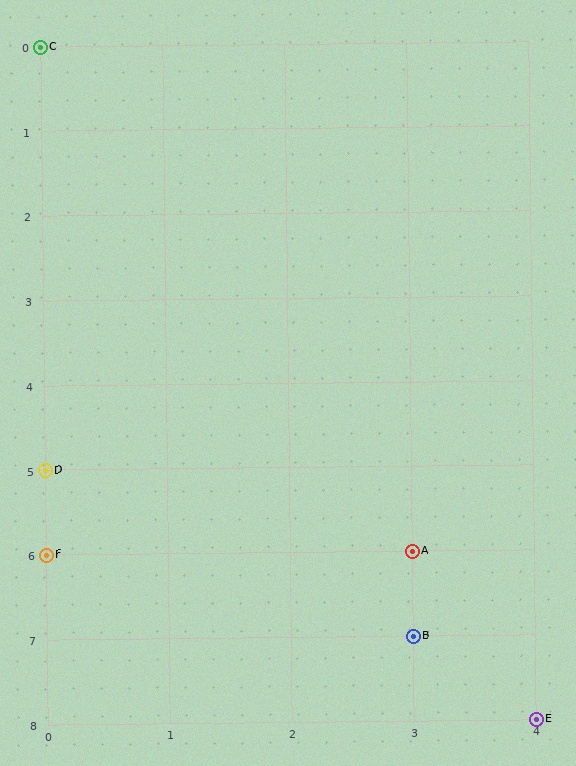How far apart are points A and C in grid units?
Points A and C are 3 columns and 6 rows apart (about 6.7 grid units diagonally).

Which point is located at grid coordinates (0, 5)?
Point D is at (0, 5).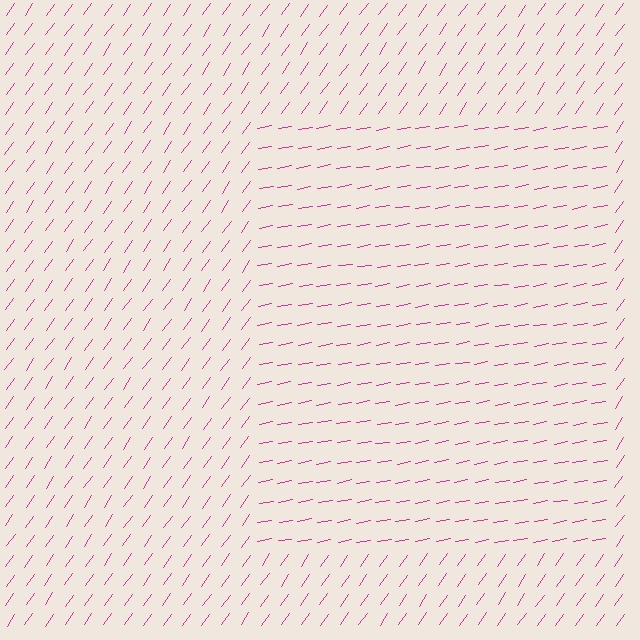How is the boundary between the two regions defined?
The boundary is defined purely by a change in line orientation (approximately 45 degrees difference). All lines are the same color and thickness.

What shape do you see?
I see a rectangle.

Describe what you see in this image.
The image is filled with small magenta line segments. A rectangle region in the image has lines oriented differently from the surrounding lines, creating a visible texture boundary.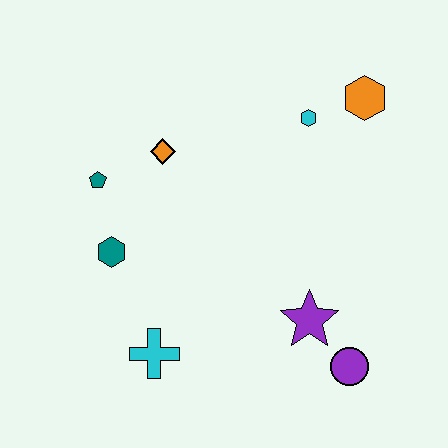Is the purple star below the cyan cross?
No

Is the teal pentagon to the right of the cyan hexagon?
No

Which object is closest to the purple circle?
The purple star is closest to the purple circle.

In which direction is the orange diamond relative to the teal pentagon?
The orange diamond is to the right of the teal pentagon.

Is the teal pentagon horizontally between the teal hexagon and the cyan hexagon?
No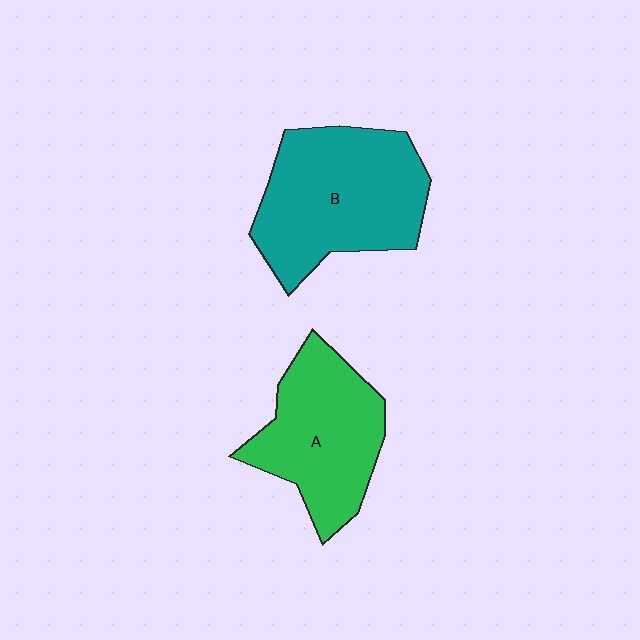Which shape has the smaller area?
Shape A (green).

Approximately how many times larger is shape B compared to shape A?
Approximately 1.2 times.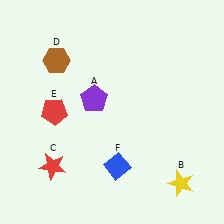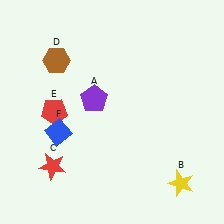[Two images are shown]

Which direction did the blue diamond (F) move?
The blue diamond (F) moved left.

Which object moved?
The blue diamond (F) moved left.